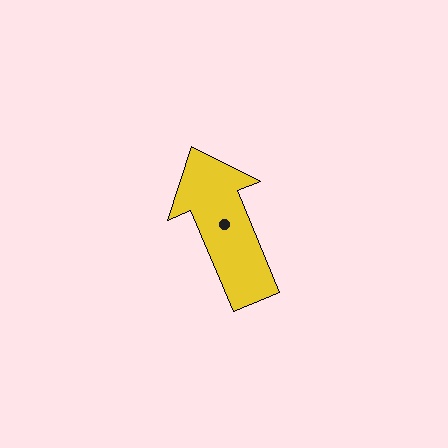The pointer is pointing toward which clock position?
Roughly 11 o'clock.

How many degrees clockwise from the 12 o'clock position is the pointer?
Approximately 337 degrees.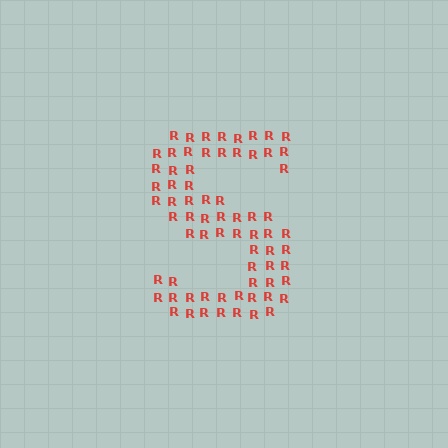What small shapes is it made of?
It is made of small letter R's.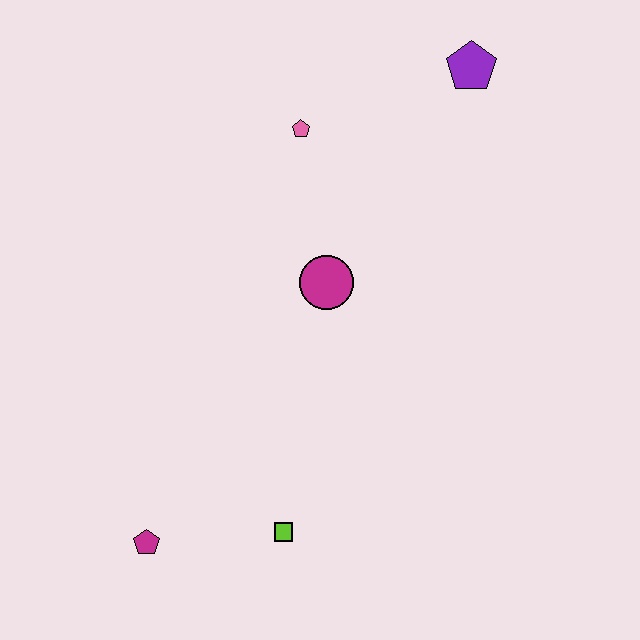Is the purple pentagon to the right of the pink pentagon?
Yes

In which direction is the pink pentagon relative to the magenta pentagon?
The pink pentagon is above the magenta pentagon.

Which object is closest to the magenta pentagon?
The lime square is closest to the magenta pentagon.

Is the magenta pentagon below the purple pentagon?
Yes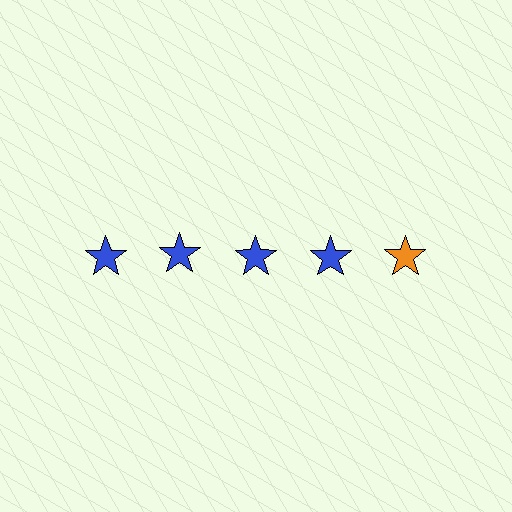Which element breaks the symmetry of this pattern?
The orange star in the top row, rightmost column breaks the symmetry. All other shapes are blue stars.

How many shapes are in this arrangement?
There are 5 shapes arranged in a grid pattern.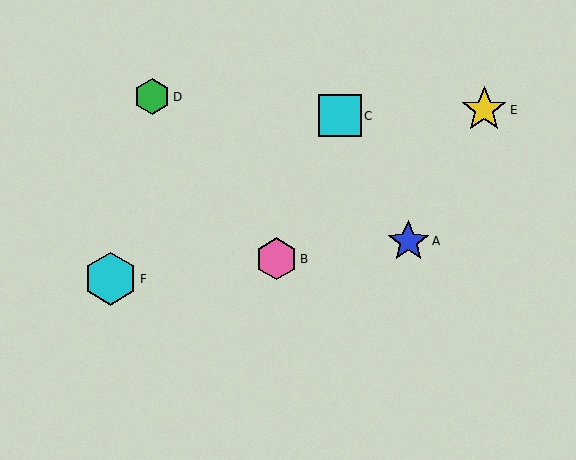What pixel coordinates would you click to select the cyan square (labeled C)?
Click at (340, 116) to select the cyan square C.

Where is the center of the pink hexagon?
The center of the pink hexagon is at (276, 259).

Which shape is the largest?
The cyan hexagon (labeled F) is the largest.